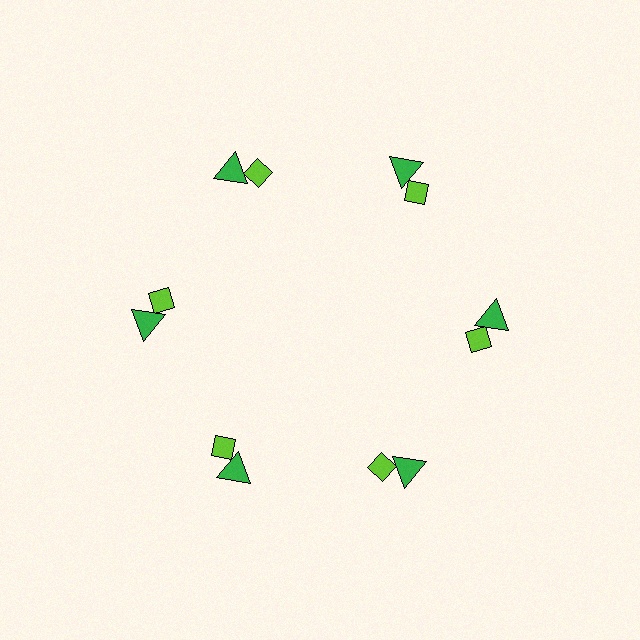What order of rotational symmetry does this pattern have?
This pattern has 6-fold rotational symmetry.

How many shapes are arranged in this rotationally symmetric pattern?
There are 12 shapes, arranged in 6 groups of 2.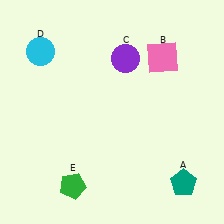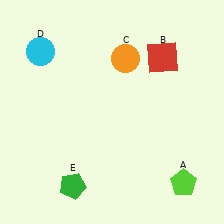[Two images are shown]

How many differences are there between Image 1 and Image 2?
There are 3 differences between the two images.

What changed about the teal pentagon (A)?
In Image 1, A is teal. In Image 2, it changed to lime.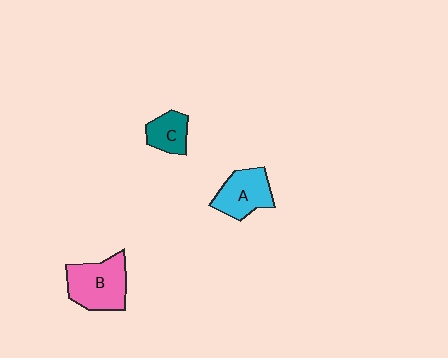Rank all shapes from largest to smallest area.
From largest to smallest: B (pink), A (cyan), C (teal).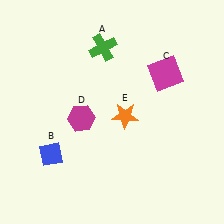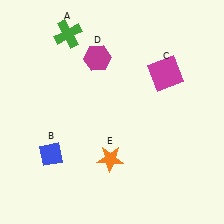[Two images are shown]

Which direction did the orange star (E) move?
The orange star (E) moved down.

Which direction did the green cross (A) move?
The green cross (A) moved left.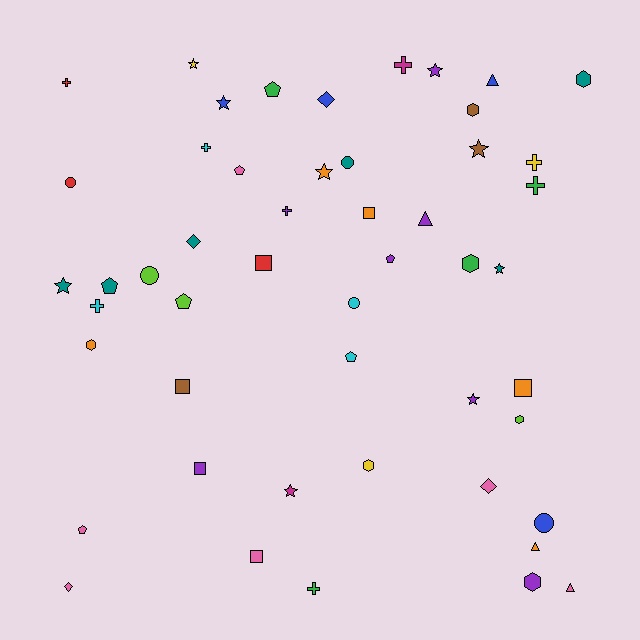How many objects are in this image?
There are 50 objects.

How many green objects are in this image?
There are 4 green objects.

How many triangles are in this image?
There are 4 triangles.